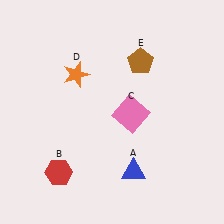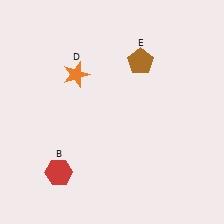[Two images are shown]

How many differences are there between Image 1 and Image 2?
There are 2 differences between the two images.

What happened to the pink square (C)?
The pink square (C) was removed in Image 2. It was in the bottom-right area of Image 1.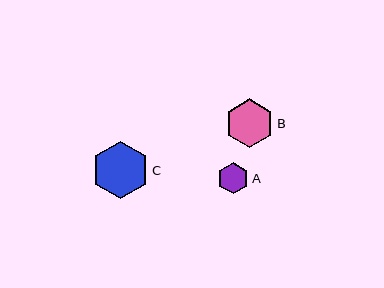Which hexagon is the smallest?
Hexagon A is the smallest with a size of approximately 31 pixels.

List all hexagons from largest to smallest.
From largest to smallest: C, B, A.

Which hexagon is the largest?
Hexagon C is the largest with a size of approximately 57 pixels.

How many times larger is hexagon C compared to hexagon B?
Hexagon C is approximately 1.2 times the size of hexagon B.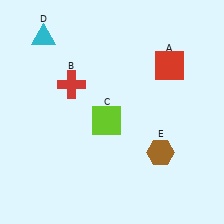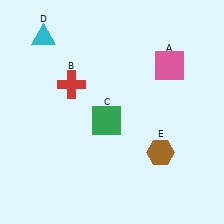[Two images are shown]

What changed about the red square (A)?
In Image 1, A is red. In Image 2, it changed to pink.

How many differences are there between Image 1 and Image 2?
There are 2 differences between the two images.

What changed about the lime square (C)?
In Image 1, C is lime. In Image 2, it changed to green.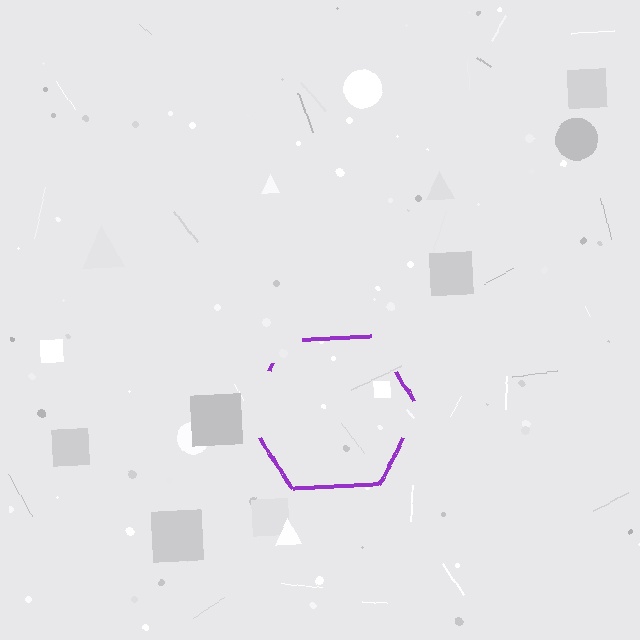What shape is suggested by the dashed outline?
The dashed outline suggests a hexagon.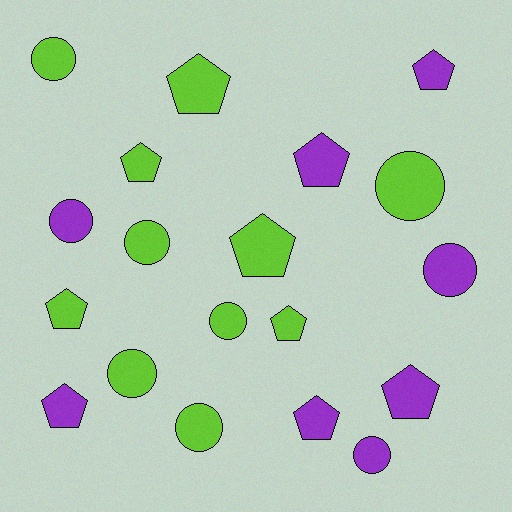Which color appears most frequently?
Lime, with 11 objects.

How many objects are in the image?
There are 19 objects.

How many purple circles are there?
There are 3 purple circles.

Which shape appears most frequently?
Pentagon, with 10 objects.